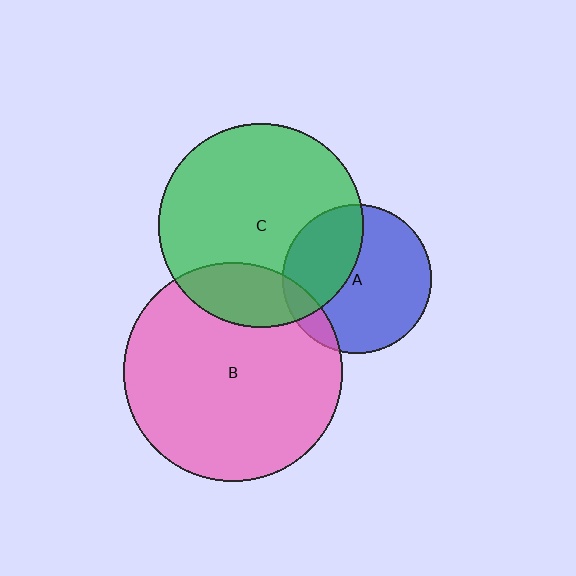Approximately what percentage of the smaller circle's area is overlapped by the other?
Approximately 20%.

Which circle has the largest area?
Circle B (pink).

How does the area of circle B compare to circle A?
Approximately 2.2 times.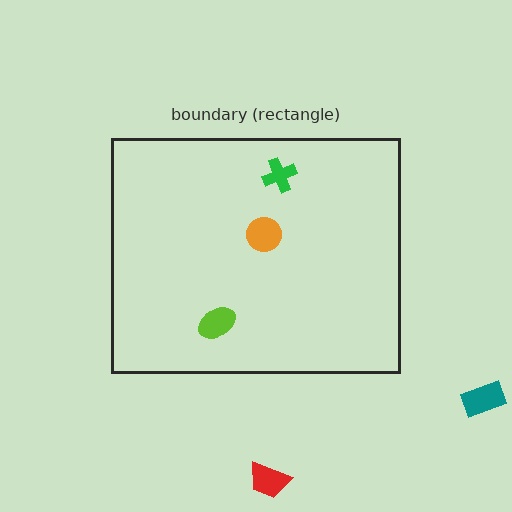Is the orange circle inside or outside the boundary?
Inside.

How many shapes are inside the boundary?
3 inside, 2 outside.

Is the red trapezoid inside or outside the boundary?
Outside.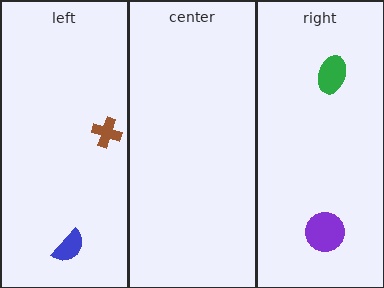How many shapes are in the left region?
2.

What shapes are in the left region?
The brown cross, the blue semicircle.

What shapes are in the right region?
The green ellipse, the purple circle.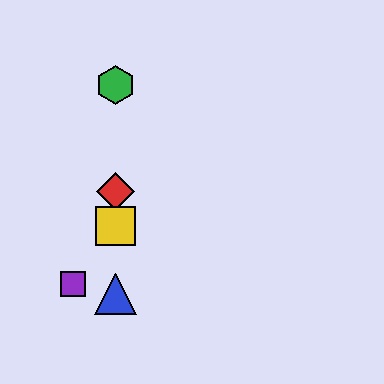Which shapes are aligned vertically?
The red diamond, the blue triangle, the green hexagon, the yellow square are aligned vertically.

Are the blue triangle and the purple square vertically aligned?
No, the blue triangle is at x≈115 and the purple square is at x≈73.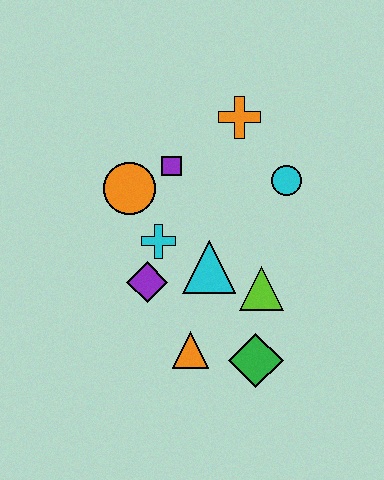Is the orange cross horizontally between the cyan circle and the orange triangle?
Yes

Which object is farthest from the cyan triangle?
The orange cross is farthest from the cyan triangle.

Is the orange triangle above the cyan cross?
No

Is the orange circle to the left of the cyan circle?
Yes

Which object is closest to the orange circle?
The purple square is closest to the orange circle.